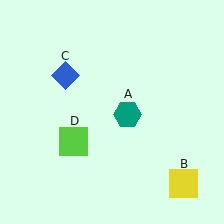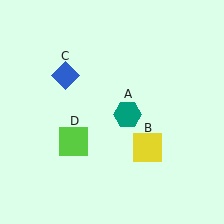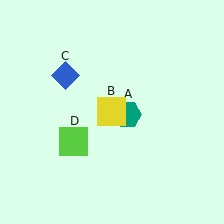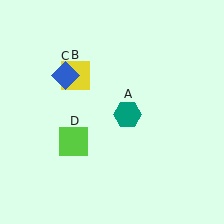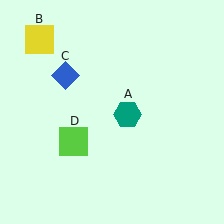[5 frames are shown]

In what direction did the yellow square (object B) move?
The yellow square (object B) moved up and to the left.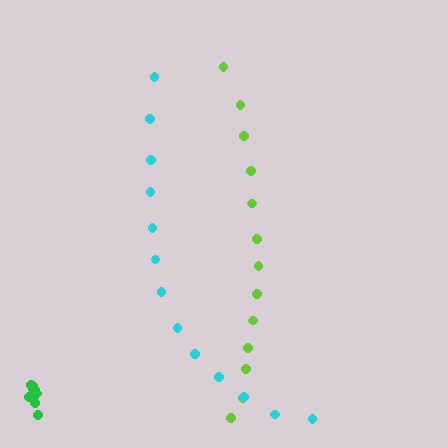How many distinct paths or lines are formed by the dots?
There are 3 distinct paths.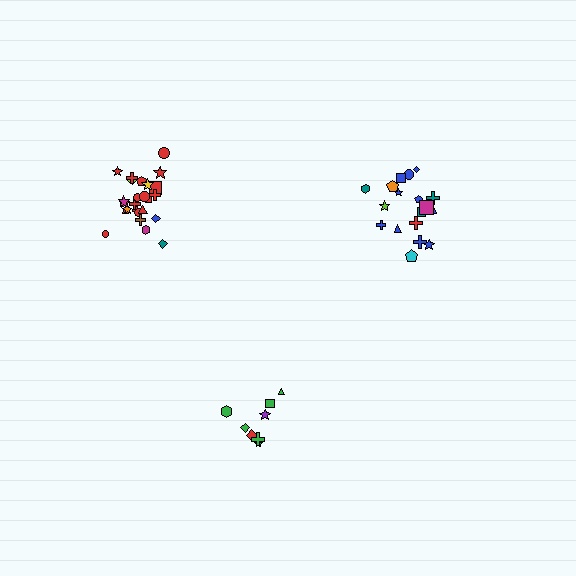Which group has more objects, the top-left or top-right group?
The top-left group.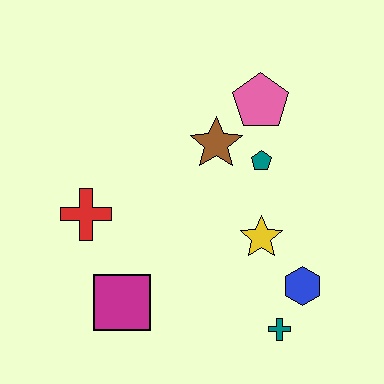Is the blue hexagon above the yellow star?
No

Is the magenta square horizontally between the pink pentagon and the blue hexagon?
No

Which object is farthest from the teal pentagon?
The magenta square is farthest from the teal pentagon.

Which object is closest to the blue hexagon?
The teal cross is closest to the blue hexagon.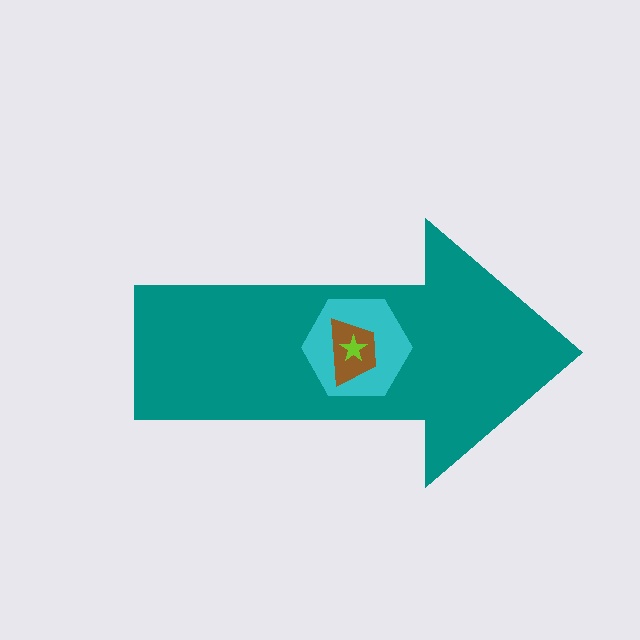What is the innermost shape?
The lime star.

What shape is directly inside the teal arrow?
The cyan hexagon.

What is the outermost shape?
The teal arrow.